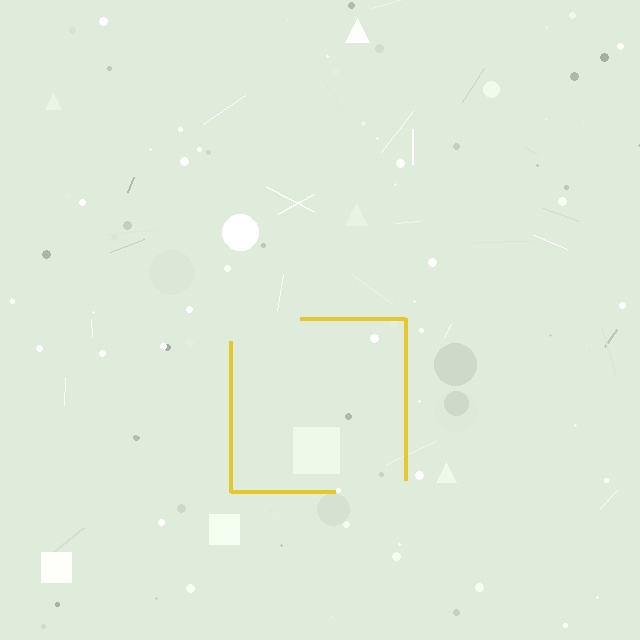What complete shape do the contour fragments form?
The contour fragments form a square.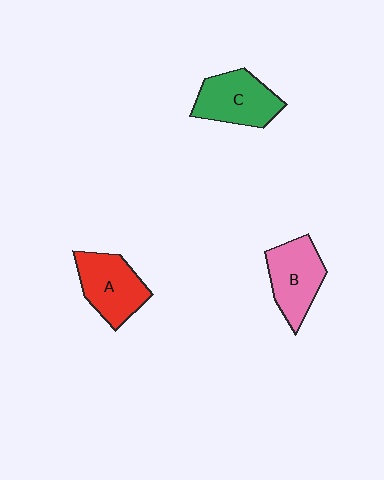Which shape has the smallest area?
Shape B (pink).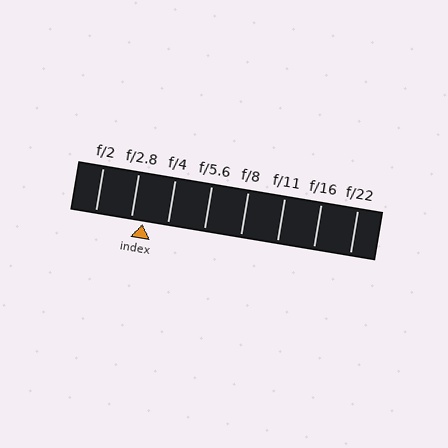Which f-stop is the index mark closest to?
The index mark is closest to f/2.8.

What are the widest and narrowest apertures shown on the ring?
The widest aperture shown is f/2 and the narrowest is f/22.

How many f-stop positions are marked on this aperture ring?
There are 8 f-stop positions marked.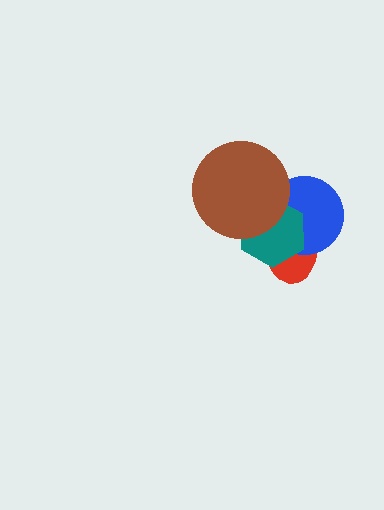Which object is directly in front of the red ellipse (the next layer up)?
The blue circle is directly in front of the red ellipse.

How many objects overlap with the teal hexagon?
3 objects overlap with the teal hexagon.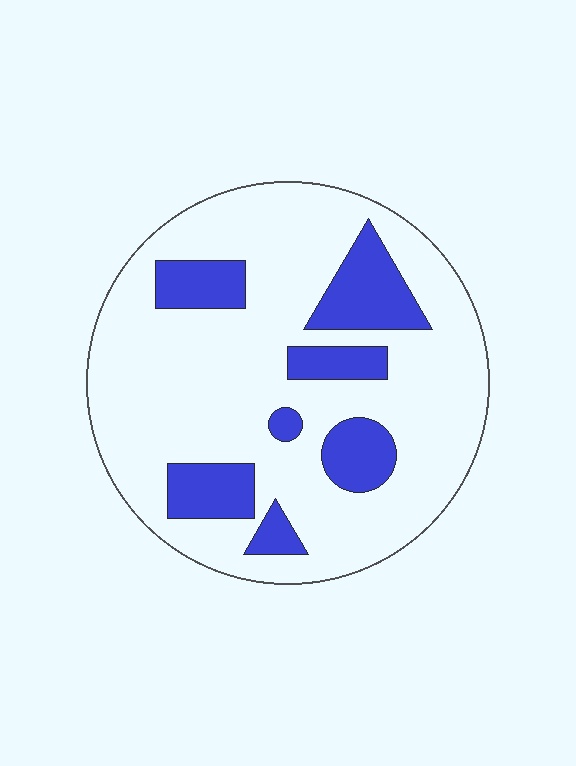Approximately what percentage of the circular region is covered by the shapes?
Approximately 20%.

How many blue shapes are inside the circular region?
7.